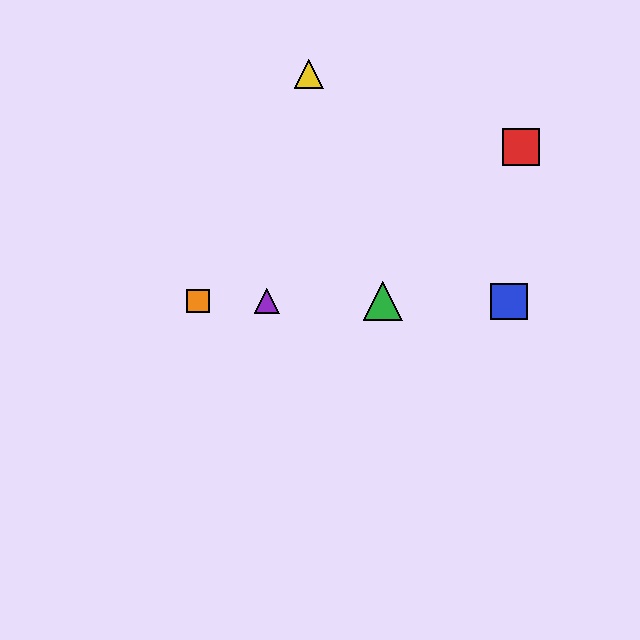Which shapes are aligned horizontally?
The blue square, the green triangle, the purple triangle, the orange square are aligned horizontally.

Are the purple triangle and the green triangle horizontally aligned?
Yes, both are at y≈301.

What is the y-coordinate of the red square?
The red square is at y≈147.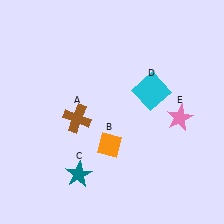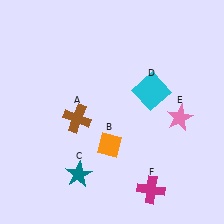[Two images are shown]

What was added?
A magenta cross (F) was added in Image 2.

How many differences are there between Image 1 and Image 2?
There is 1 difference between the two images.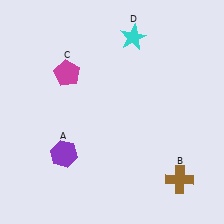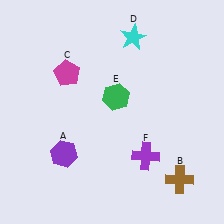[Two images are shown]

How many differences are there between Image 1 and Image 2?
There are 2 differences between the two images.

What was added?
A green hexagon (E), a purple cross (F) were added in Image 2.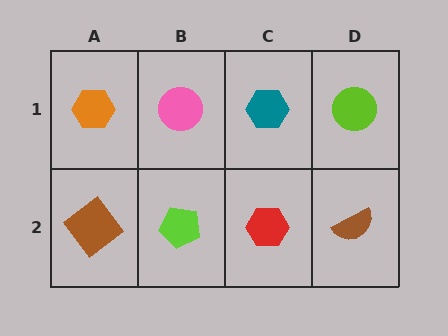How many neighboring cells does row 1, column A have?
2.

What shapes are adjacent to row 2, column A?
An orange hexagon (row 1, column A), a lime pentagon (row 2, column B).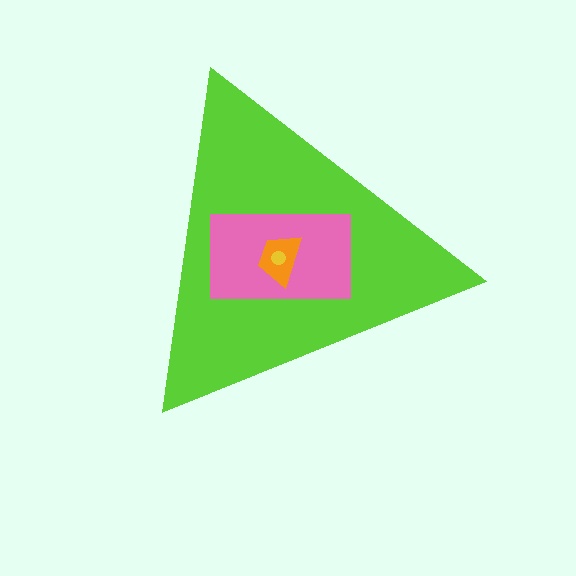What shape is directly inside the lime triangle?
The pink rectangle.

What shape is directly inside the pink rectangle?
The orange trapezoid.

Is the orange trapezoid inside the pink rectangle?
Yes.